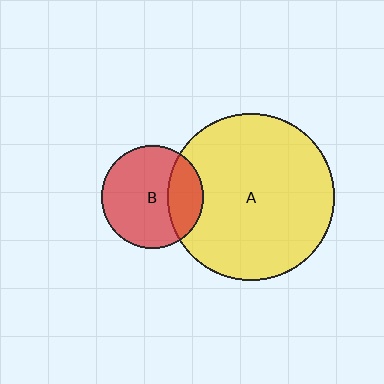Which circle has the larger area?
Circle A (yellow).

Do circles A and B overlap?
Yes.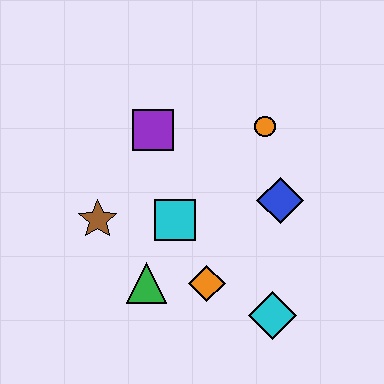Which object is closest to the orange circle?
The blue diamond is closest to the orange circle.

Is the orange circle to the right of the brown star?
Yes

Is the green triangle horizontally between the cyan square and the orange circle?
No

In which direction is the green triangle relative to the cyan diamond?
The green triangle is to the left of the cyan diamond.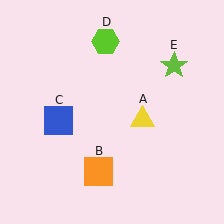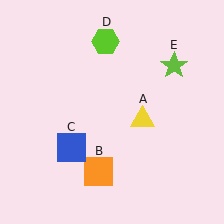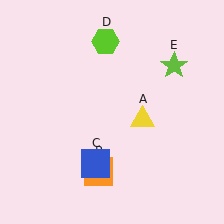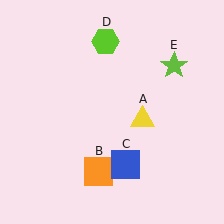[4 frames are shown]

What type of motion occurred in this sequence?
The blue square (object C) rotated counterclockwise around the center of the scene.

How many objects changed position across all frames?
1 object changed position: blue square (object C).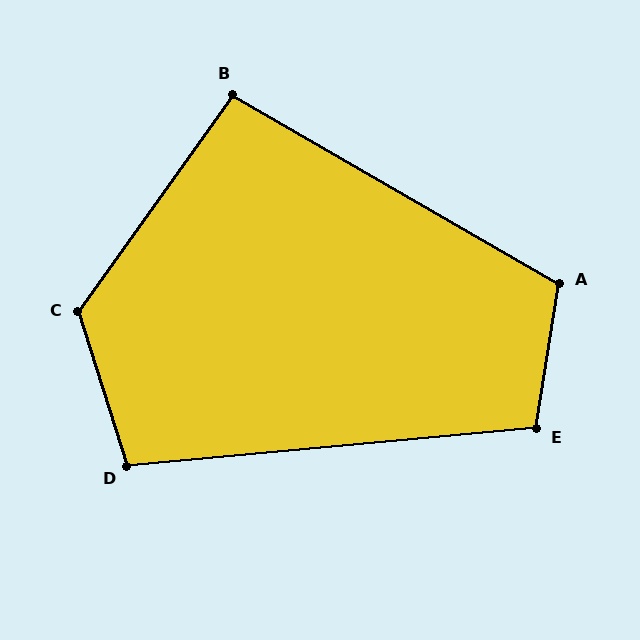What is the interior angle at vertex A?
Approximately 111 degrees (obtuse).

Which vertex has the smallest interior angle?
B, at approximately 95 degrees.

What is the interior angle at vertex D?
Approximately 102 degrees (obtuse).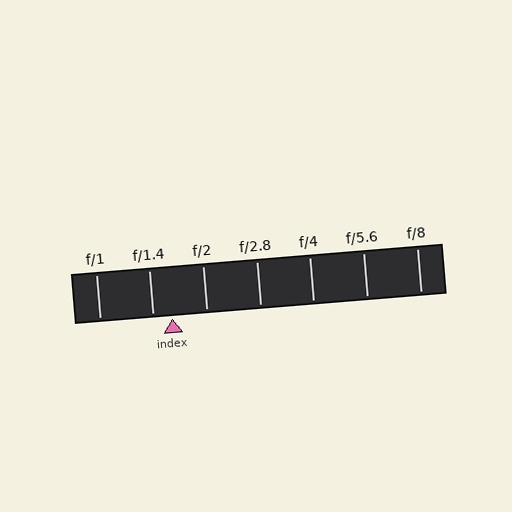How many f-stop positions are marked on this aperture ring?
There are 7 f-stop positions marked.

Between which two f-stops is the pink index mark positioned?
The index mark is between f/1.4 and f/2.